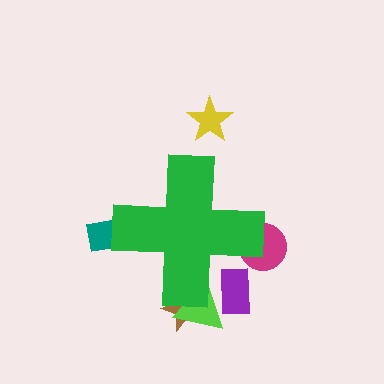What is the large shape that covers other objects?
A green cross.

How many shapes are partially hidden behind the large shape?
5 shapes are partially hidden.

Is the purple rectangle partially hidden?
Yes, the purple rectangle is partially hidden behind the green cross.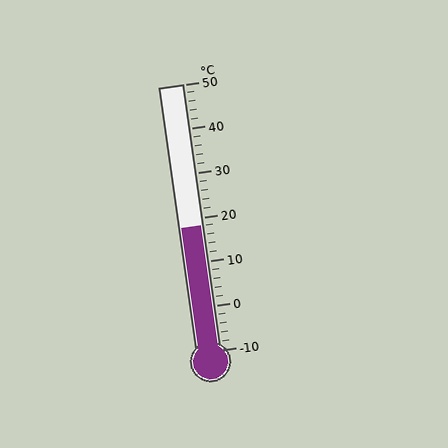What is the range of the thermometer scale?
The thermometer scale ranges from -10°C to 50°C.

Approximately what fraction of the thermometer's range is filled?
The thermometer is filled to approximately 45% of its range.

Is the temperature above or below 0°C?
The temperature is above 0°C.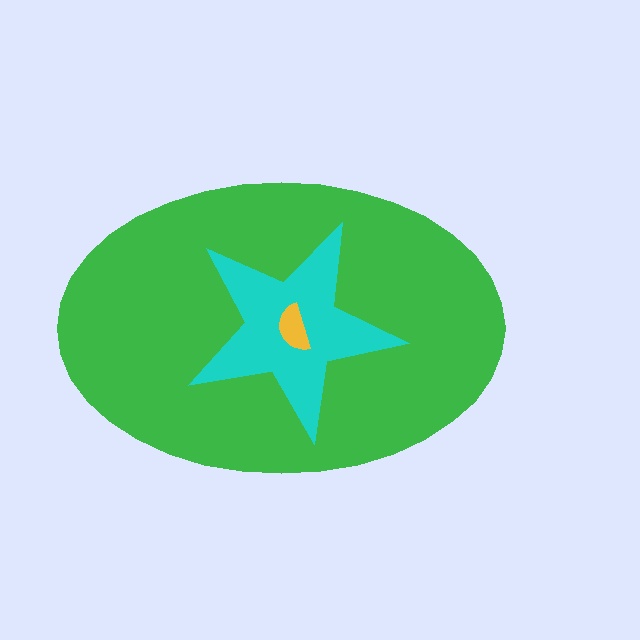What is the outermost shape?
The green ellipse.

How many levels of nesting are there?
3.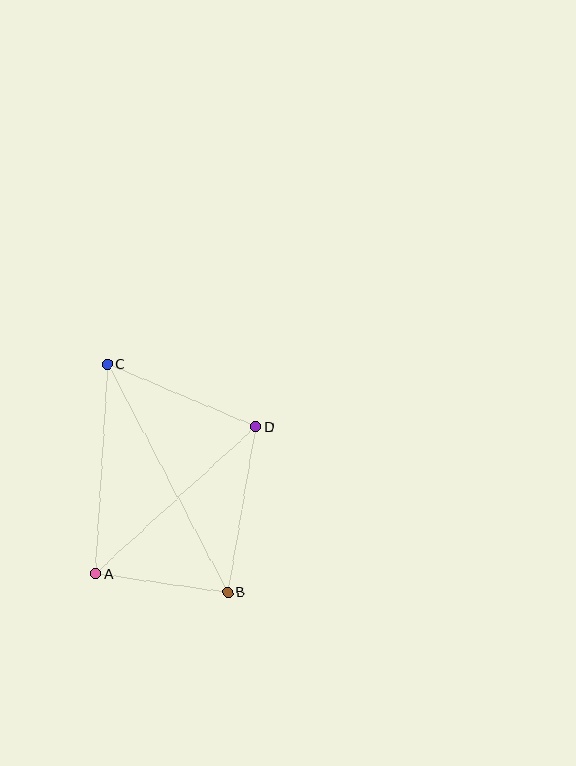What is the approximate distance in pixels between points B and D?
The distance between B and D is approximately 168 pixels.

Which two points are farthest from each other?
Points B and C are farthest from each other.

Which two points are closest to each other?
Points A and B are closest to each other.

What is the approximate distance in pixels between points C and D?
The distance between C and D is approximately 161 pixels.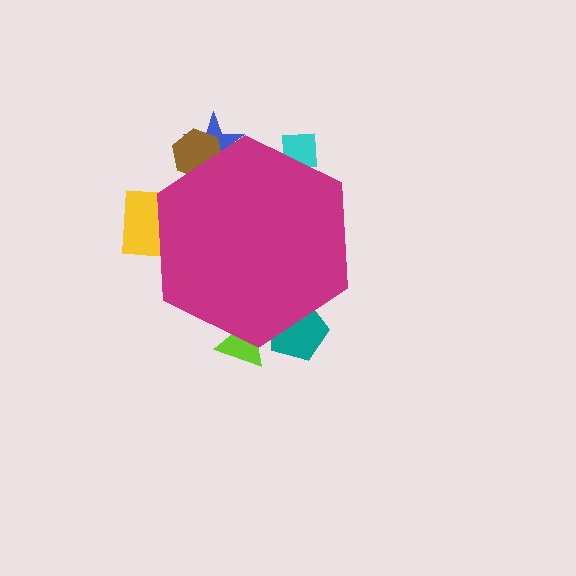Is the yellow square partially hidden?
Yes, the yellow square is partially hidden behind the magenta hexagon.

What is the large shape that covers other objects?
A magenta hexagon.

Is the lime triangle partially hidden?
Yes, the lime triangle is partially hidden behind the magenta hexagon.